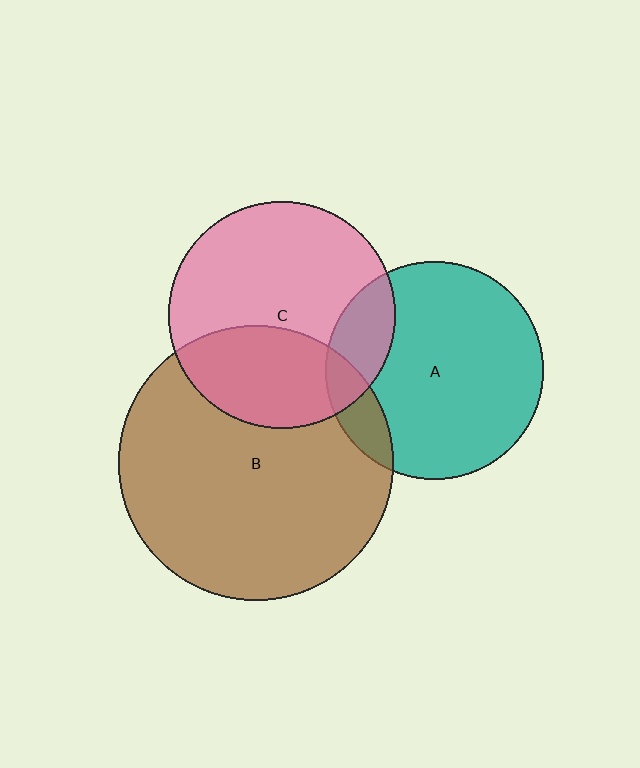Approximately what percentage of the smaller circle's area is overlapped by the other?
Approximately 10%.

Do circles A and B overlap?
Yes.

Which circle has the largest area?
Circle B (brown).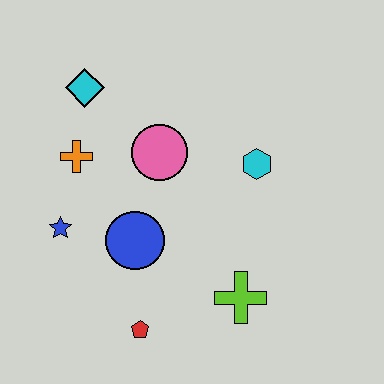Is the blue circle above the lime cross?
Yes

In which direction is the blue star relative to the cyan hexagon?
The blue star is to the left of the cyan hexagon.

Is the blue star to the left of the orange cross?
Yes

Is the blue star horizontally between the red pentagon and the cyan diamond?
No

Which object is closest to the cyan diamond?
The orange cross is closest to the cyan diamond.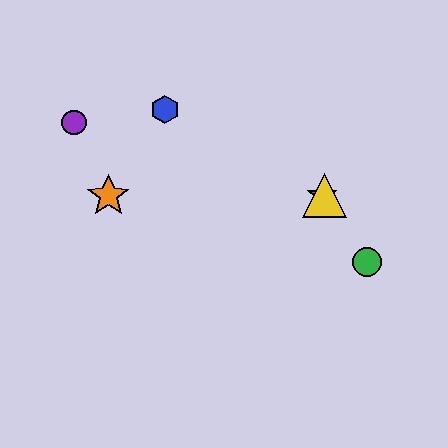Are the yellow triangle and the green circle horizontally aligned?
No, the yellow triangle is at y≈196 and the green circle is at y≈262.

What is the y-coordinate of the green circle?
The green circle is at y≈262.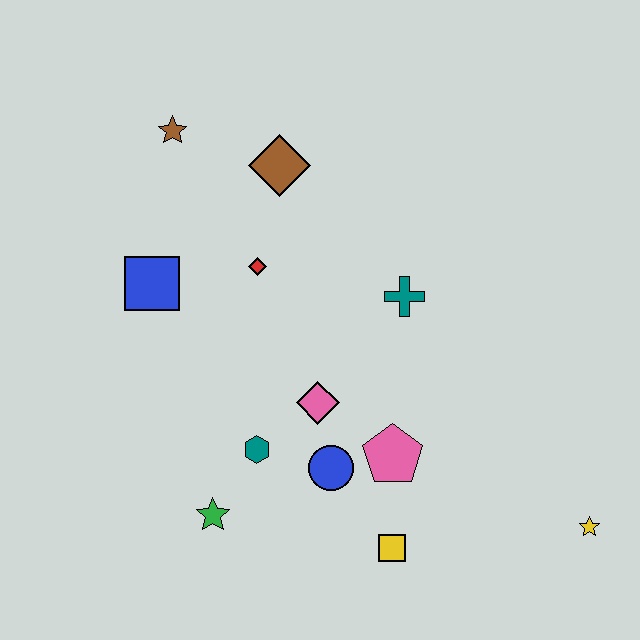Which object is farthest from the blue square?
The yellow star is farthest from the blue square.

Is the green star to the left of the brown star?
No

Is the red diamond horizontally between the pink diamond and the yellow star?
No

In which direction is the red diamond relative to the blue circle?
The red diamond is above the blue circle.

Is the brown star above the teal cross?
Yes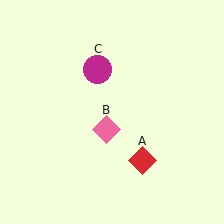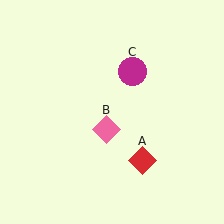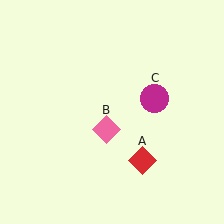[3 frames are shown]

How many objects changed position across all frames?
1 object changed position: magenta circle (object C).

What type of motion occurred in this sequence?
The magenta circle (object C) rotated clockwise around the center of the scene.